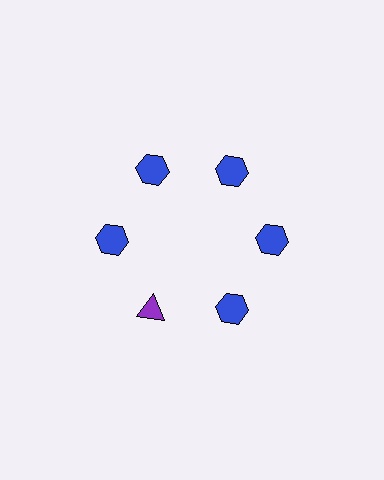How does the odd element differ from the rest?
It differs in both color (purple instead of blue) and shape (triangle instead of hexagon).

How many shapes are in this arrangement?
There are 6 shapes arranged in a ring pattern.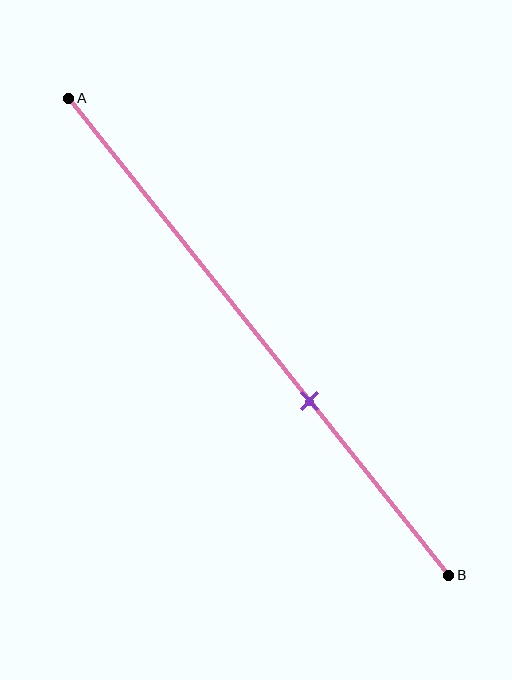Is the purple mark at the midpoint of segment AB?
No, the mark is at about 65% from A, not at the 50% midpoint.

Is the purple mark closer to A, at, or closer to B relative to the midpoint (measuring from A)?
The purple mark is closer to point B than the midpoint of segment AB.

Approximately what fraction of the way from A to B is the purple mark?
The purple mark is approximately 65% of the way from A to B.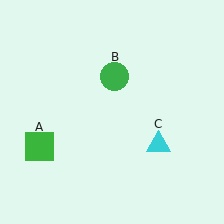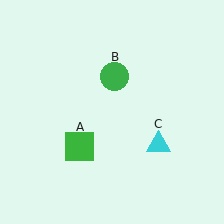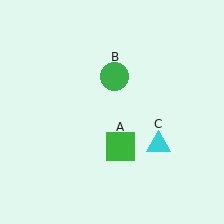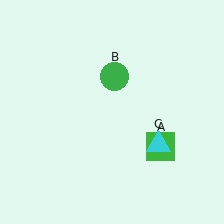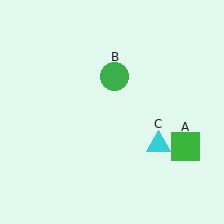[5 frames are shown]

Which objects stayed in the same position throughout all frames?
Green circle (object B) and cyan triangle (object C) remained stationary.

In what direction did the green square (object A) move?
The green square (object A) moved right.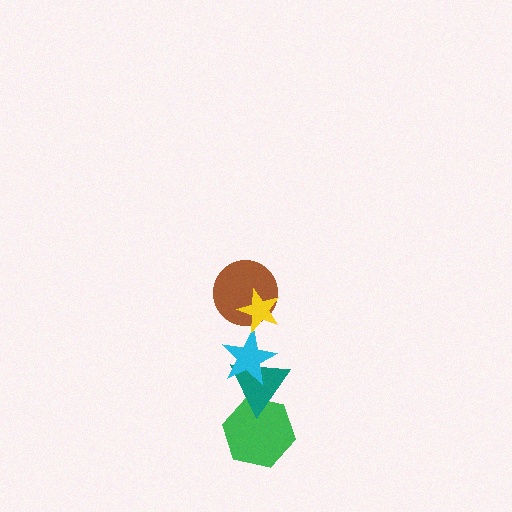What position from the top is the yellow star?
The yellow star is 1st from the top.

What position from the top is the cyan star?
The cyan star is 3rd from the top.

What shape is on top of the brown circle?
The yellow star is on top of the brown circle.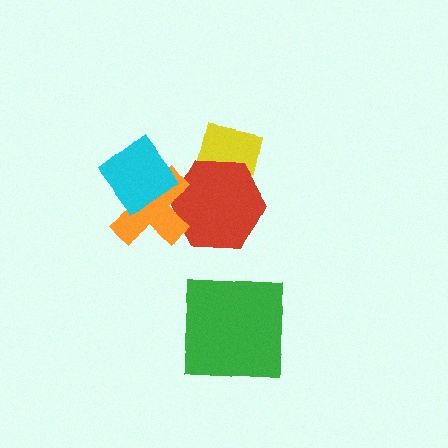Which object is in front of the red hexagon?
The orange cross is in front of the red hexagon.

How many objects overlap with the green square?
0 objects overlap with the green square.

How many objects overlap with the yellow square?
1 object overlaps with the yellow square.